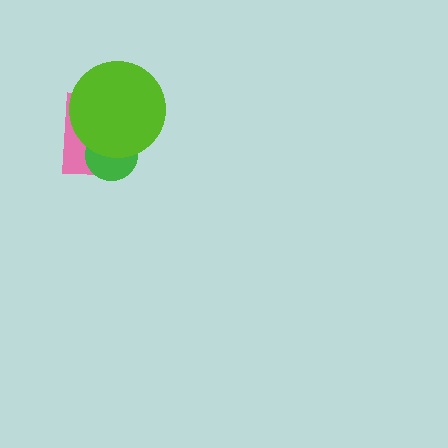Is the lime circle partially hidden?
No, no other shape covers it.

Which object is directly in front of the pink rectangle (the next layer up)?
The green circle is directly in front of the pink rectangle.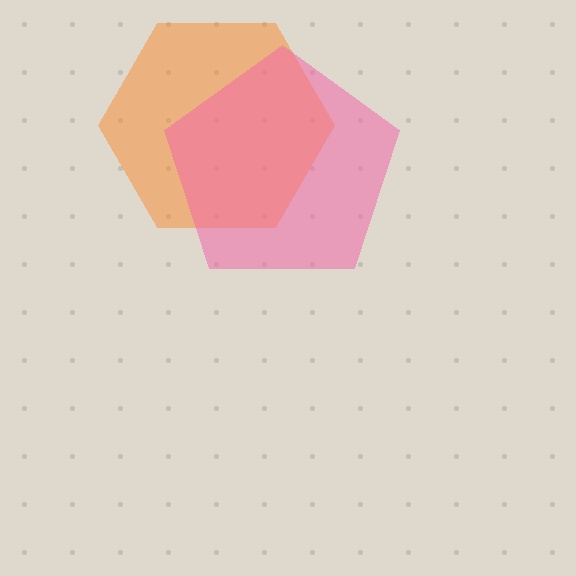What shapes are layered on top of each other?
The layered shapes are: an orange hexagon, a pink pentagon.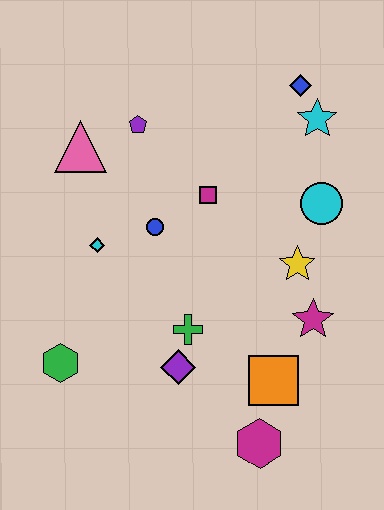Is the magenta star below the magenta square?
Yes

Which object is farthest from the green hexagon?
The blue diamond is farthest from the green hexagon.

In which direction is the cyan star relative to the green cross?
The cyan star is above the green cross.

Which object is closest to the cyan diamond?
The blue circle is closest to the cyan diamond.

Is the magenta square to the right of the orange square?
No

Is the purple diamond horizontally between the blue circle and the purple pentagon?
No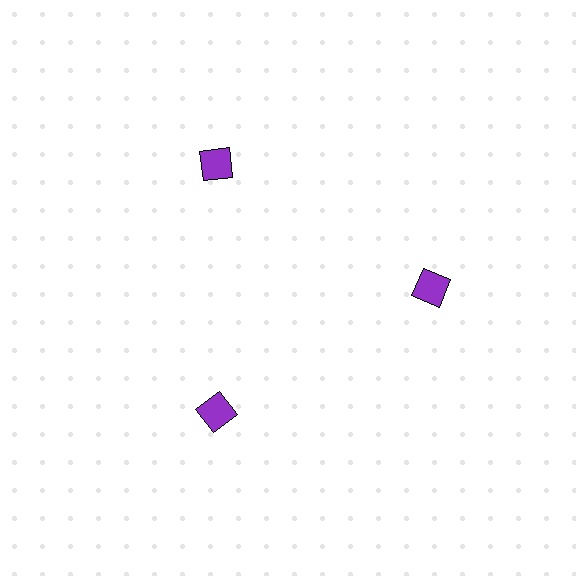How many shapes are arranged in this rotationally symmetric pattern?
There are 3 shapes, arranged in 3 groups of 1.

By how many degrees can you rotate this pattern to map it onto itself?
The pattern maps onto itself every 120 degrees of rotation.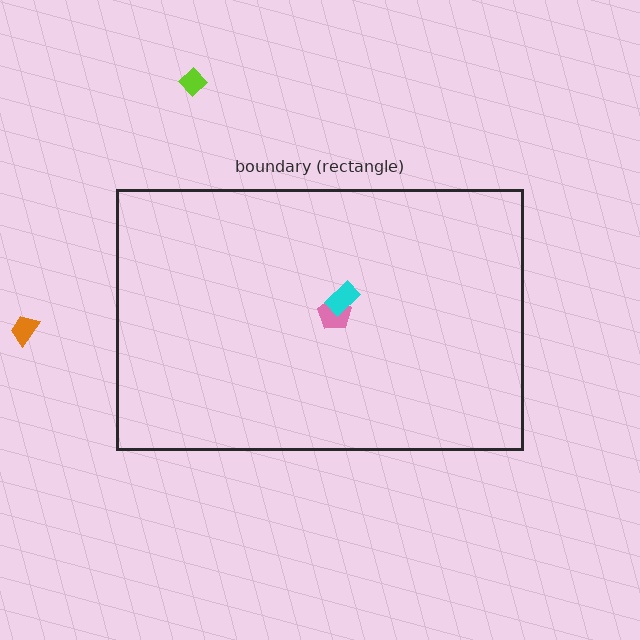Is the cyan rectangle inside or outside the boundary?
Inside.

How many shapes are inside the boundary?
2 inside, 2 outside.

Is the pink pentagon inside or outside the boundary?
Inside.